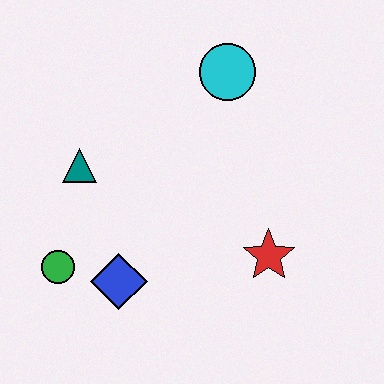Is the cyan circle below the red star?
No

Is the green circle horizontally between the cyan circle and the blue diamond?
No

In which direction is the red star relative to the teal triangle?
The red star is to the right of the teal triangle.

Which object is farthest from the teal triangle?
The red star is farthest from the teal triangle.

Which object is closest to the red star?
The blue diamond is closest to the red star.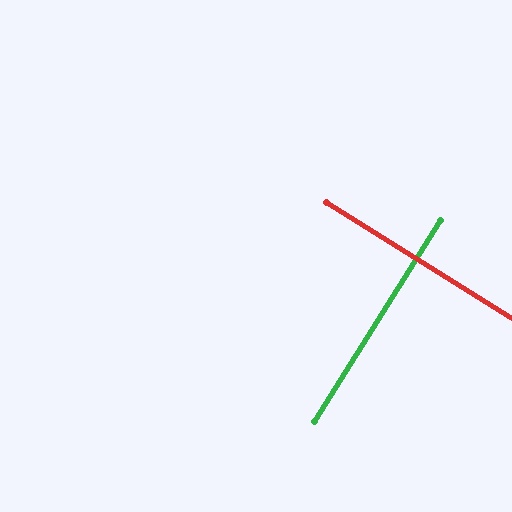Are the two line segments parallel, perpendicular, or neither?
Perpendicular — they meet at approximately 90°.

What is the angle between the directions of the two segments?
Approximately 90 degrees.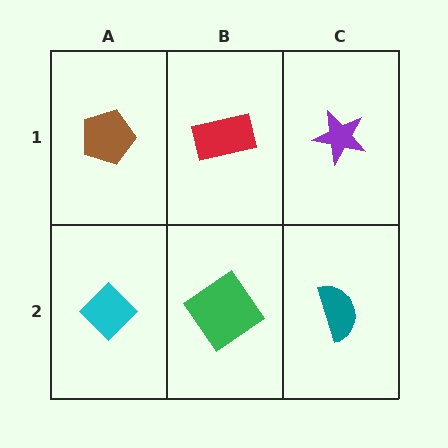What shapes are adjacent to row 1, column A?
A cyan diamond (row 2, column A), a red rectangle (row 1, column B).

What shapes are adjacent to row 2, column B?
A red rectangle (row 1, column B), a cyan diamond (row 2, column A), a teal semicircle (row 2, column C).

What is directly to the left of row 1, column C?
A red rectangle.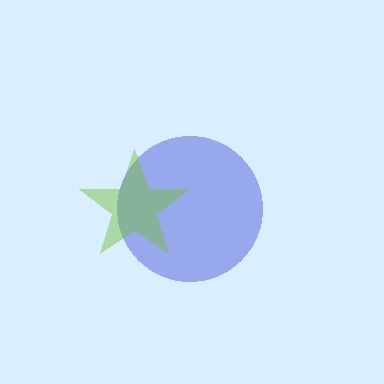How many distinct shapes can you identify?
There are 2 distinct shapes: a blue circle, a lime star.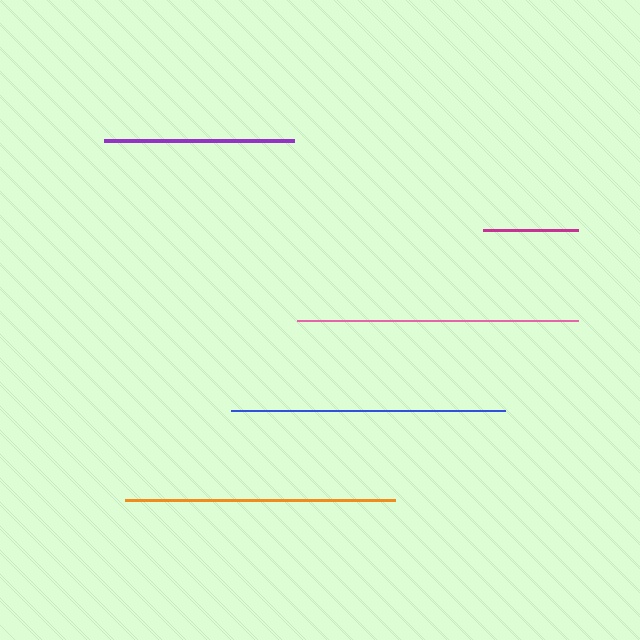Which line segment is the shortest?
The magenta line is the shortest at approximately 95 pixels.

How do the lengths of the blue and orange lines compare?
The blue and orange lines are approximately the same length.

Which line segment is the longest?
The pink line is the longest at approximately 281 pixels.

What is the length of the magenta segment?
The magenta segment is approximately 95 pixels long.